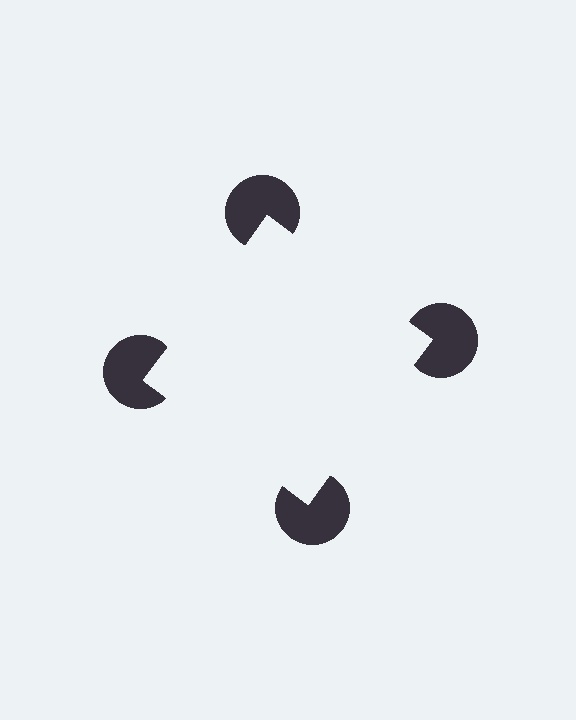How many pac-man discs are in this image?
There are 4 — one at each vertex of the illusory square.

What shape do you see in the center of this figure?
An illusory square — its edges are inferred from the aligned wedge cuts in the pac-man discs, not physically drawn.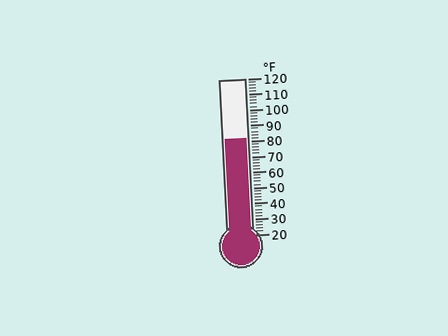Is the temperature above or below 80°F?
The temperature is above 80°F.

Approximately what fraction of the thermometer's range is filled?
The thermometer is filled to approximately 60% of its range.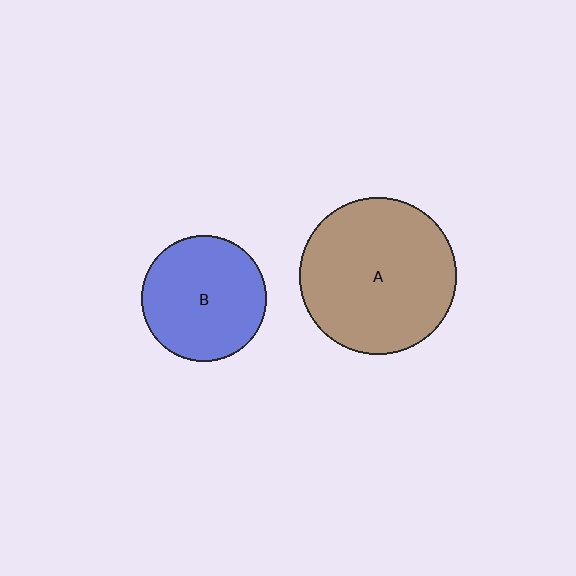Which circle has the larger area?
Circle A (brown).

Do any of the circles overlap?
No, none of the circles overlap.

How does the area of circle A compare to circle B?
Approximately 1.6 times.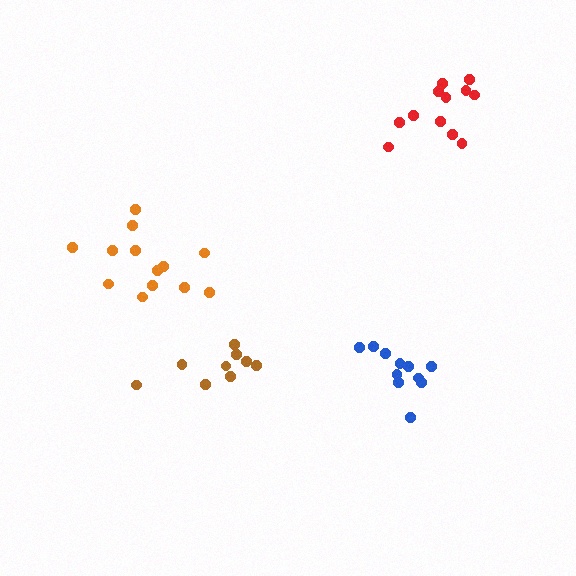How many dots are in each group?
Group 1: 9 dots, Group 2: 12 dots, Group 3: 13 dots, Group 4: 11 dots (45 total).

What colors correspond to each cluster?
The clusters are colored: brown, red, orange, blue.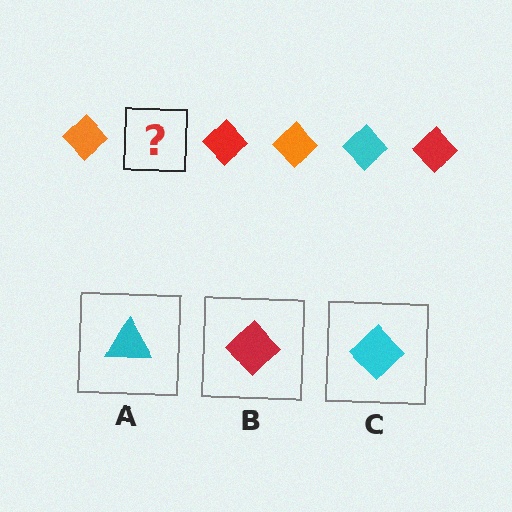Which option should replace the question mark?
Option C.